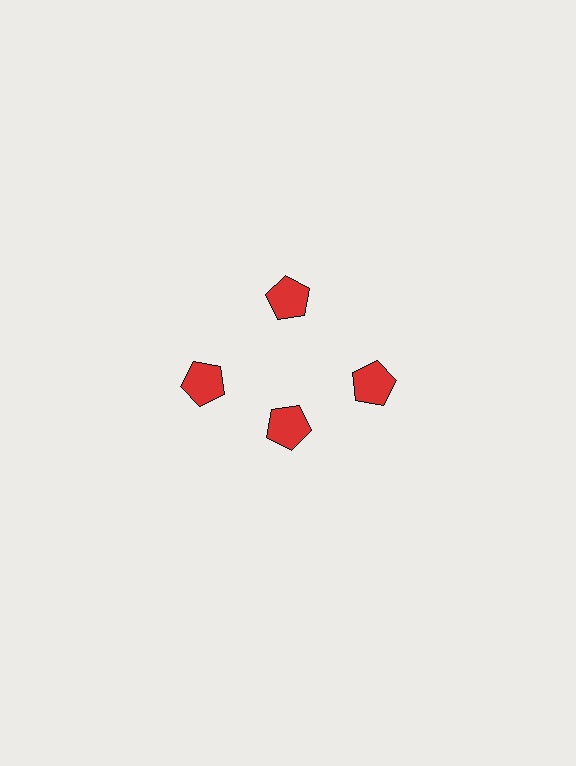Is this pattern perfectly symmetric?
No. The 4 red pentagons are arranged in a ring, but one element near the 6 o'clock position is pulled inward toward the center, breaking the 4-fold rotational symmetry.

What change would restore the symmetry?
The symmetry would be restored by moving it outward, back onto the ring so that all 4 pentagons sit at equal angles and equal distance from the center.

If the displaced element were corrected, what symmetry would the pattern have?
It would have 4-fold rotational symmetry — the pattern would map onto itself every 90 degrees.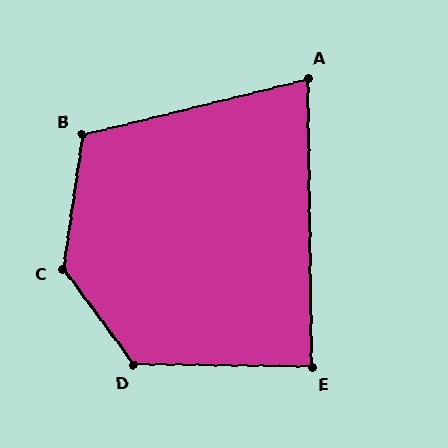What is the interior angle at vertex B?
Approximately 112 degrees (obtuse).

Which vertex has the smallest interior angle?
A, at approximately 77 degrees.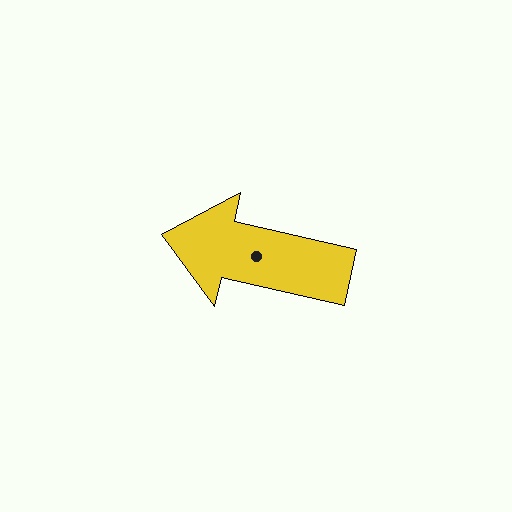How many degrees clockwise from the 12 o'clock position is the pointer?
Approximately 283 degrees.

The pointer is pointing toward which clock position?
Roughly 9 o'clock.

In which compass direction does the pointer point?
West.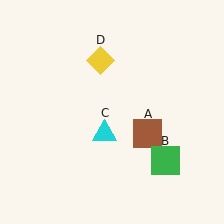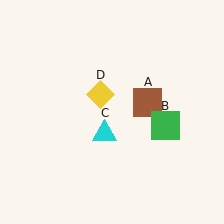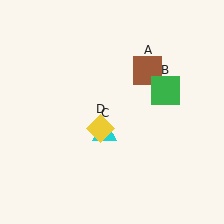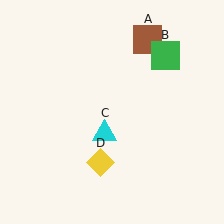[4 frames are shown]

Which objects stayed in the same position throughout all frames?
Cyan triangle (object C) remained stationary.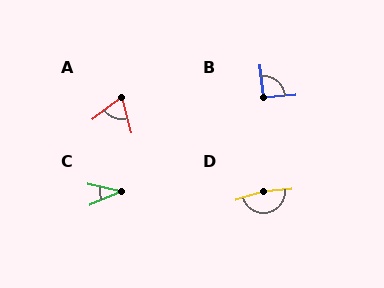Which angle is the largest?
D, at approximately 168 degrees.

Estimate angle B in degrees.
Approximately 93 degrees.